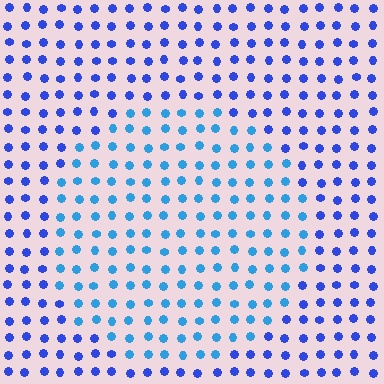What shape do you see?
I see a circle.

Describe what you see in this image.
The image is filled with small blue elements in a uniform arrangement. A circle-shaped region is visible where the elements are tinted to a slightly different hue, forming a subtle color boundary.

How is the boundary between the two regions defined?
The boundary is defined purely by a slight shift in hue (about 30 degrees). Spacing, size, and orientation are identical on both sides.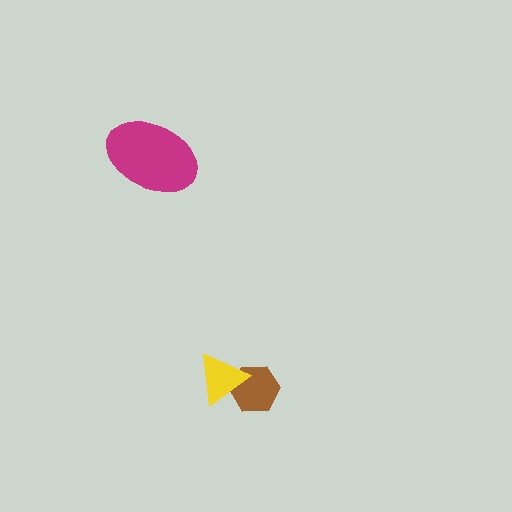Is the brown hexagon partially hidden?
Yes, it is partially covered by another shape.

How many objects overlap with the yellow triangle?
1 object overlaps with the yellow triangle.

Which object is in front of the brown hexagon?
The yellow triangle is in front of the brown hexagon.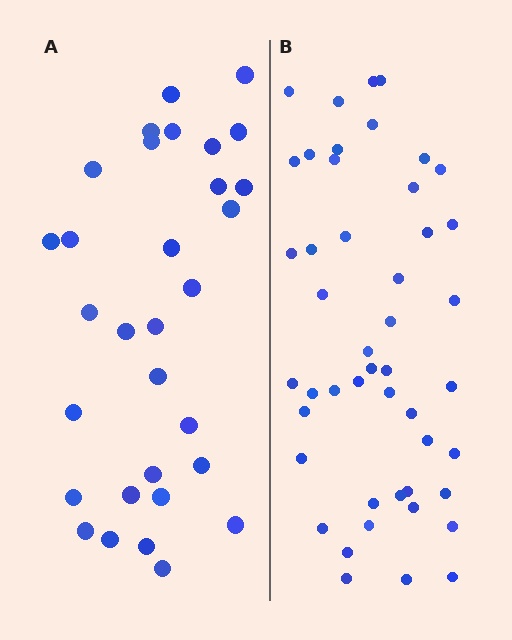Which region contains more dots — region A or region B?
Region B (the right region) has more dots.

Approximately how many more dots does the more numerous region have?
Region B has approximately 15 more dots than region A.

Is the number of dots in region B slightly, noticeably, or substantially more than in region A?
Region B has substantially more. The ratio is roughly 1.5 to 1.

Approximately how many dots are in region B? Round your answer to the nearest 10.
About 50 dots. (The exact count is 47, which rounds to 50.)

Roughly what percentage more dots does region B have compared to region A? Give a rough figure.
About 50% more.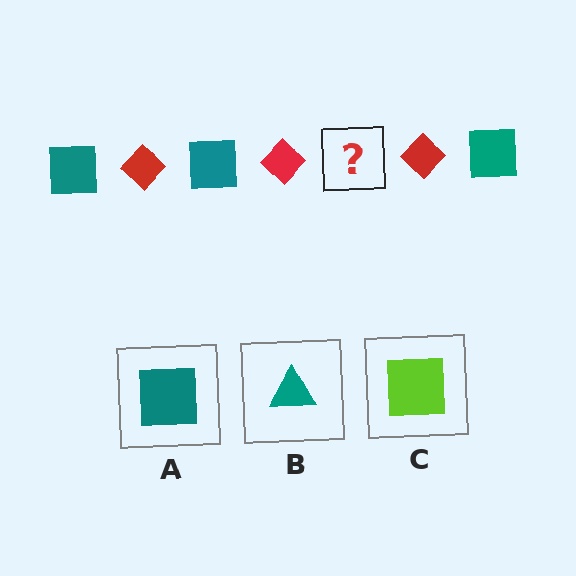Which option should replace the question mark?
Option A.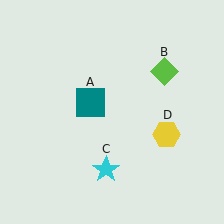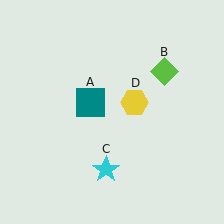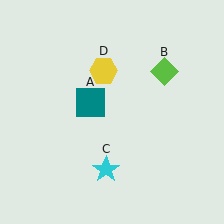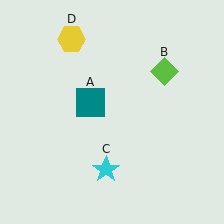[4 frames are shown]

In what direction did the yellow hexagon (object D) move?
The yellow hexagon (object D) moved up and to the left.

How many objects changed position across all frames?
1 object changed position: yellow hexagon (object D).